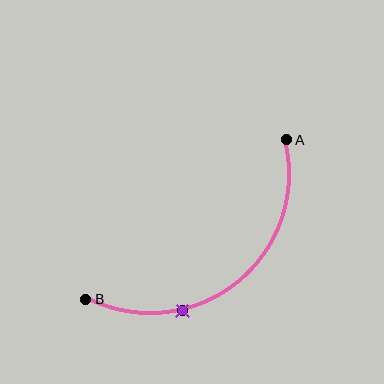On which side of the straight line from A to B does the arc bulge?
The arc bulges below and to the right of the straight line connecting A and B.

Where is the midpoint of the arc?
The arc midpoint is the point on the curve farthest from the straight line joining A and B. It sits below and to the right of that line.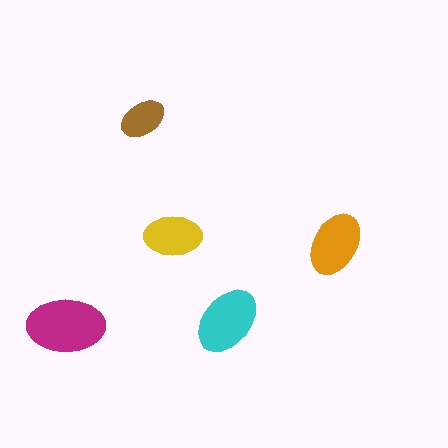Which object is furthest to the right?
The orange ellipse is rightmost.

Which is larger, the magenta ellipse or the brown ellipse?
The magenta one.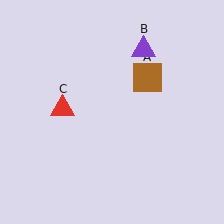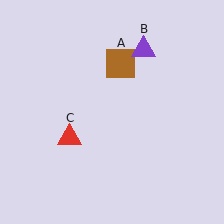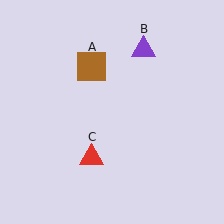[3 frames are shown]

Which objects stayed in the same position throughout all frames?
Purple triangle (object B) remained stationary.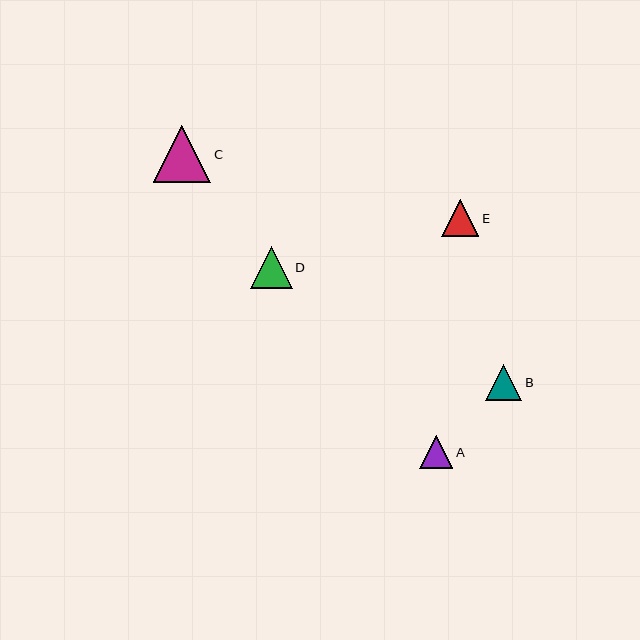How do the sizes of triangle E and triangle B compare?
Triangle E and triangle B are approximately the same size.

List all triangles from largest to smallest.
From largest to smallest: C, D, E, B, A.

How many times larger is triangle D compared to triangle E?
Triangle D is approximately 1.1 times the size of triangle E.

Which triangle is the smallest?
Triangle A is the smallest with a size of approximately 33 pixels.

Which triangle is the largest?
Triangle C is the largest with a size of approximately 57 pixels.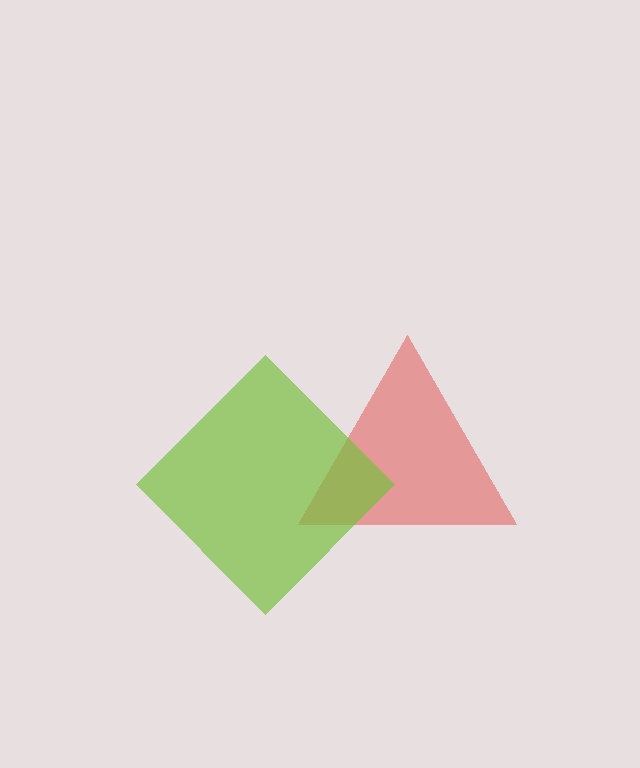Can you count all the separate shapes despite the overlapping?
Yes, there are 2 separate shapes.